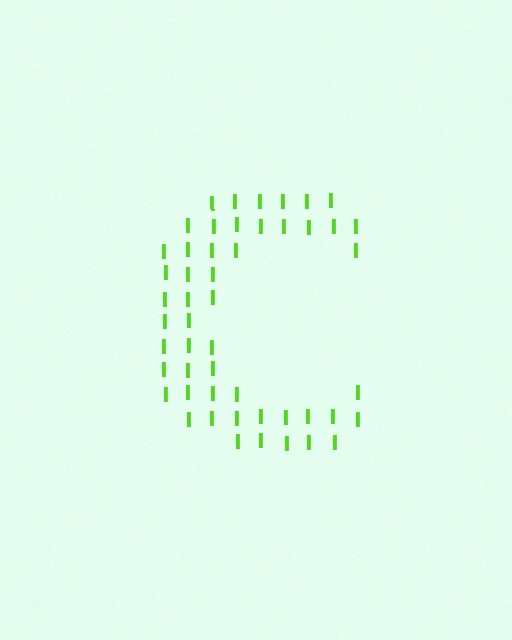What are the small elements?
The small elements are letter I's.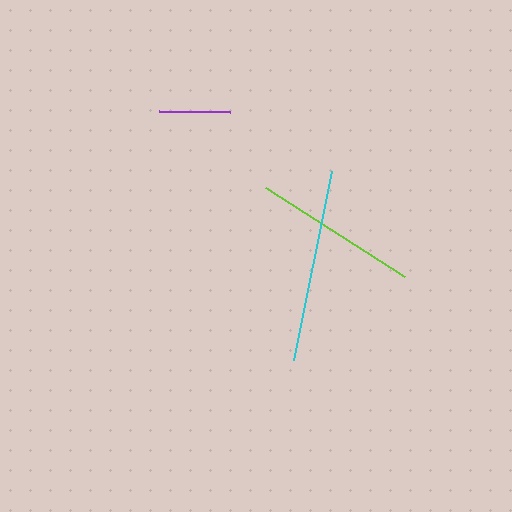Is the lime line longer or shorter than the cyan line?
The cyan line is longer than the lime line.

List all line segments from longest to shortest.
From longest to shortest: cyan, lime, purple.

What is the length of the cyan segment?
The cyan segment is approximately 192 pixels long.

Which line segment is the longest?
The cyan line is the longest at approximately 192 pixels.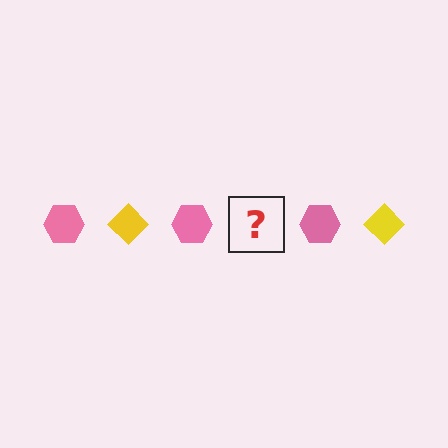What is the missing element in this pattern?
The missing element is a yellow diamond.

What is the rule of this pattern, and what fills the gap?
The rule is that the pattern alternates between pink hexagon and yellow diamond. The gap should be filled with a yellow diamond.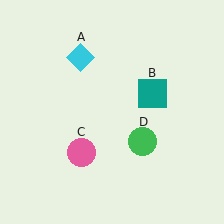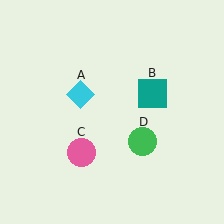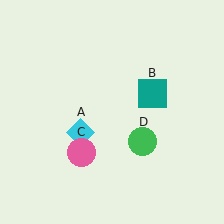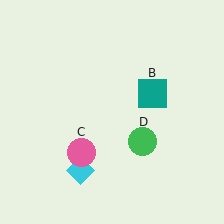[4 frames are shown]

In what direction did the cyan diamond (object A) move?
The cyan diamond (object A) moved down.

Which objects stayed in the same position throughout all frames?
Teal square (object B) and pink circle (object C) and green circle (object D) remained stationary.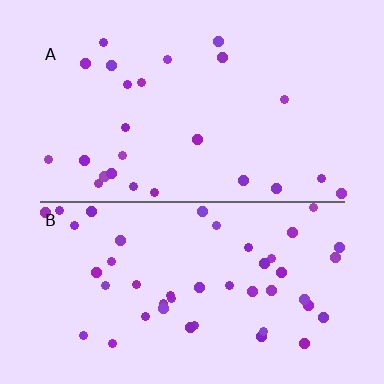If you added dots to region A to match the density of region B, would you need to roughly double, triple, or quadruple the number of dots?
Approximately double.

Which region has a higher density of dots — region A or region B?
B (the bottom).